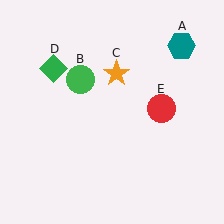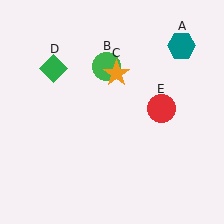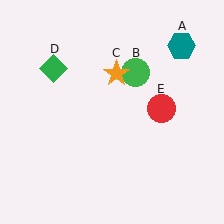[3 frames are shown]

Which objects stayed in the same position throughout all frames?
Teal hexagon (object A) and orange star (object C) and green diamond (object D) and red circle (object E) remained stationary.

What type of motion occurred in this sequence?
The green circle (object B) rotated clockwise around the center of the scene.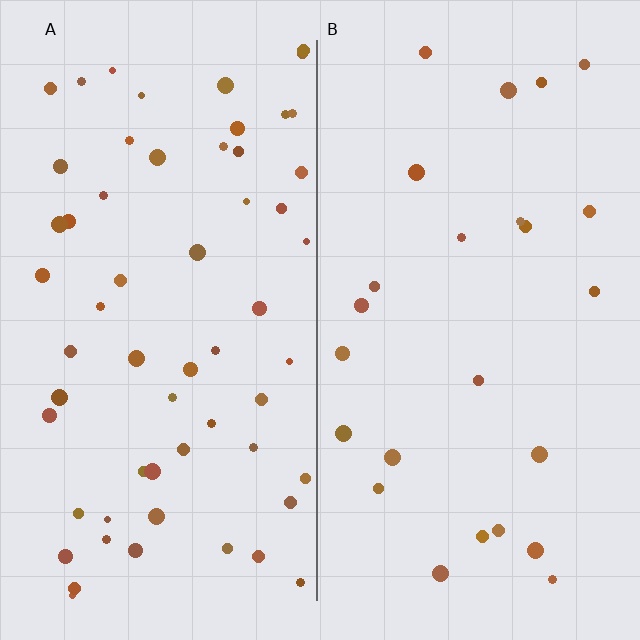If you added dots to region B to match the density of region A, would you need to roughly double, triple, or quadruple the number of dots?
Approximately double.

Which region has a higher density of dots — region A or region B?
A (the left).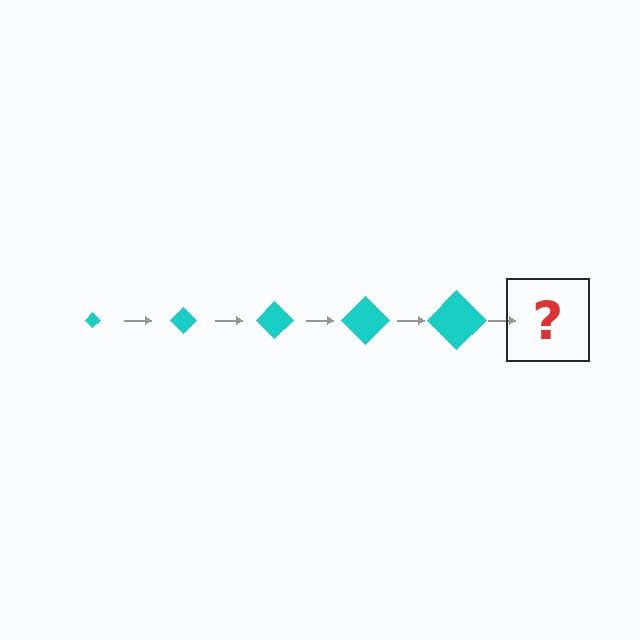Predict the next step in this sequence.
The next step is a cyan diamond, larger than the previous one.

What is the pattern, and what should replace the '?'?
The pattern is that the diamond gets progressively larger each step. The '?' should be a cyan diamond, larger than the previous one.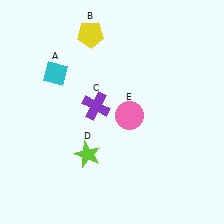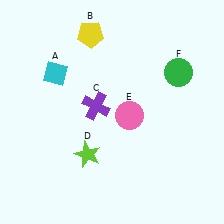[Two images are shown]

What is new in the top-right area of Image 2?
A green circle (F) was added in the top-right area of Image 2.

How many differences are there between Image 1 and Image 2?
There is 1 difference between the two images.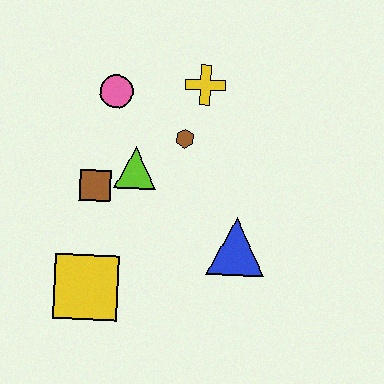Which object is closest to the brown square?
The lime triangle is closest to the brown square.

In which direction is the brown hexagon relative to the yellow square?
The brown hexagon is above the yellow square.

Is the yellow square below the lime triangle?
Yes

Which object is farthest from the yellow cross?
The yellow square is farthest from the yellow cross.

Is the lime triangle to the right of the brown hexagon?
No